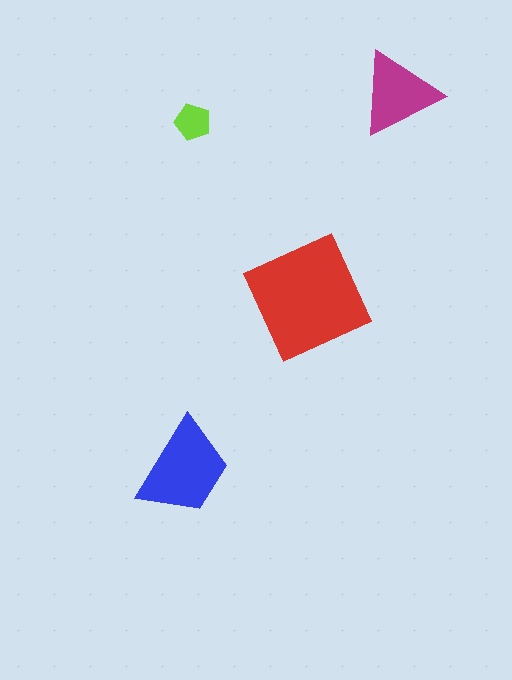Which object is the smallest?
The lime pentagon.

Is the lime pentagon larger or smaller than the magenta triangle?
Smaller.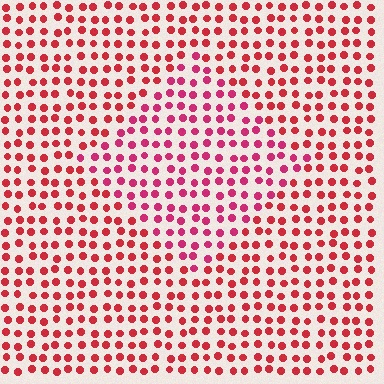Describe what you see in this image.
The image is filled with small red elements in a uniform arrangement. A diamond-shaped region is visible where the elements are tinted to a slightly different hue, forming a subtle color boundary.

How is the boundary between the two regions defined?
The boundary is defined purely by a slight shift in hue (about 21 degrees). Spacing, size, and orientation are identical on both sides.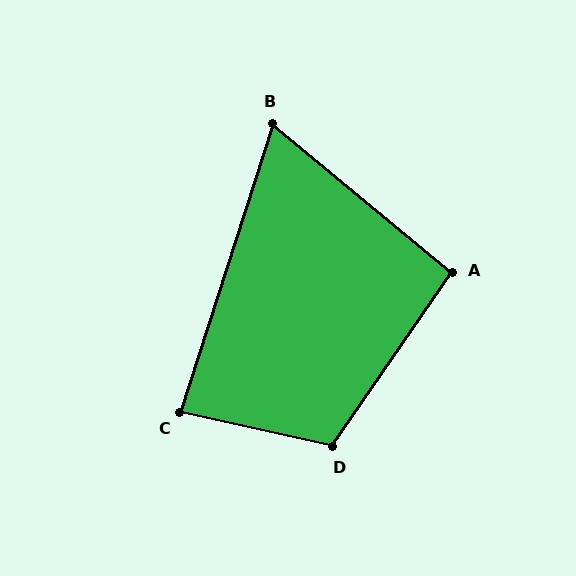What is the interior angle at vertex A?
Approximately 95 degrees (obtuse).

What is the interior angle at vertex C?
Approximately 85 degrees (acute).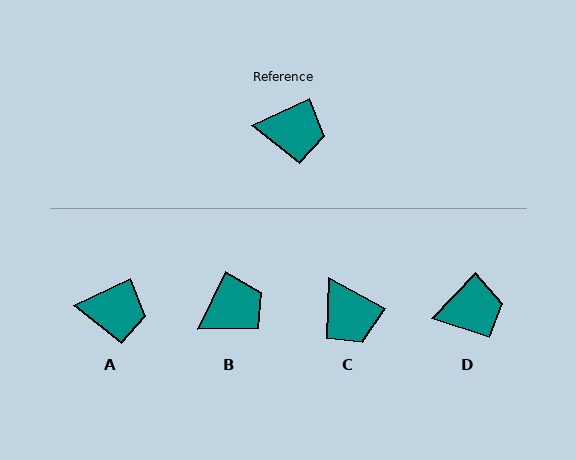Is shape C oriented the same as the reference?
No, it is off by about 54 degrees.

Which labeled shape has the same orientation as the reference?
A.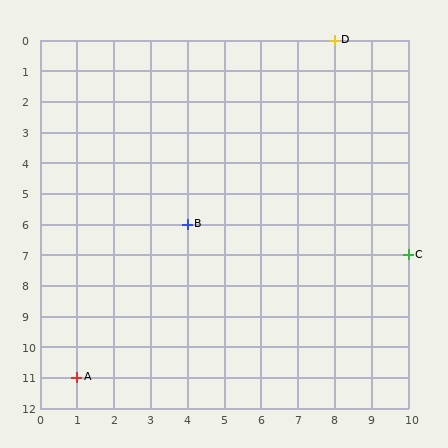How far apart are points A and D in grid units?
Points A and D are 7 columns and 11 rows apart (about 13.0 grid units diagonally).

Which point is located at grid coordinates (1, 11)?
Point A is at (1, 11).